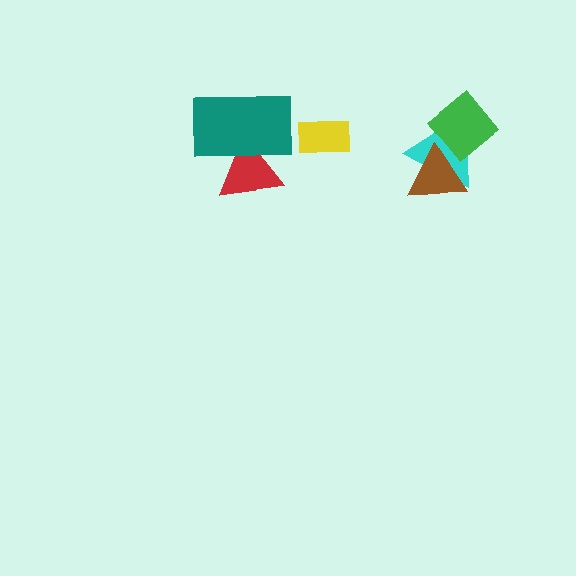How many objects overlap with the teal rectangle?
1 object overlaps with the teal rectangle.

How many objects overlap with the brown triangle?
2 objects overlap with the brown triangle.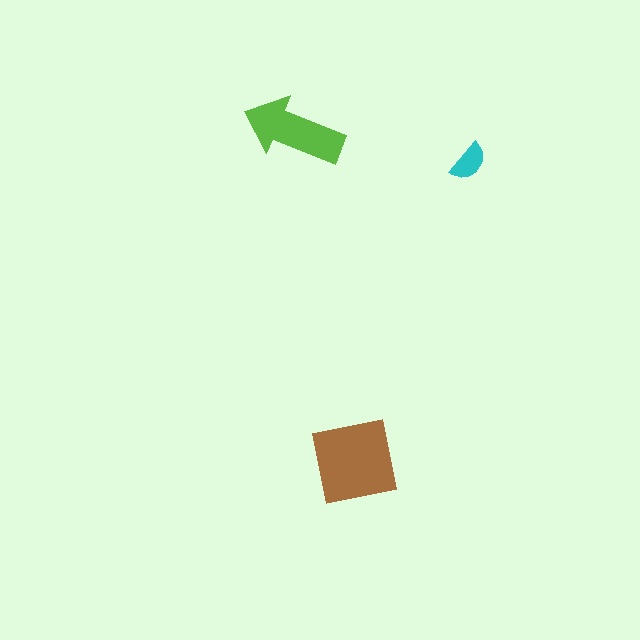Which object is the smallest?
The cyan semicircle.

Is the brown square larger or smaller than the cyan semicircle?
Larger.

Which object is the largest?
The brown square.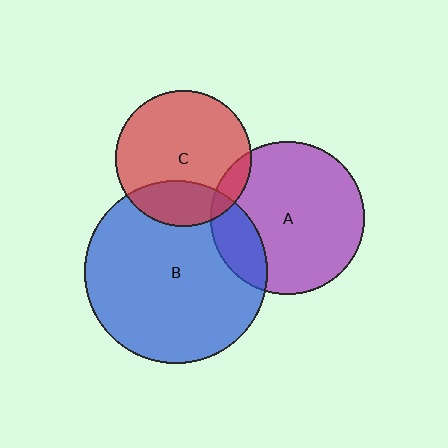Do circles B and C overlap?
Yes.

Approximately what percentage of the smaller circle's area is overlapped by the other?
Approximately 25%.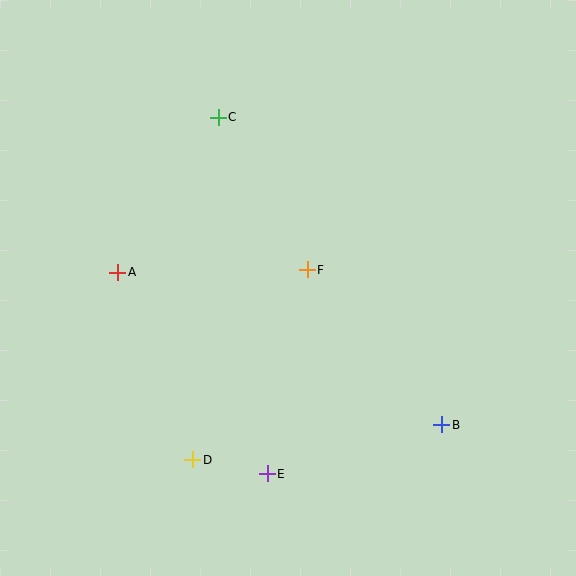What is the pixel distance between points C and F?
The distance between C and F is 176 pixels.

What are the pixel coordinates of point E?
Point E is at (267, 474).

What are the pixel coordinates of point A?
Point A is at (118, 272).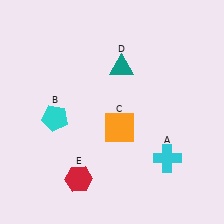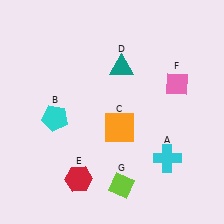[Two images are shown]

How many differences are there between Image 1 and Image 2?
There are 2 differences between the two images.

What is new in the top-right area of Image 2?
A pink diamond (F) was added in the top-right area of Image 2.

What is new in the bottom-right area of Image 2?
A lime diamond (G) was added in the bottom-right area of Image 2.